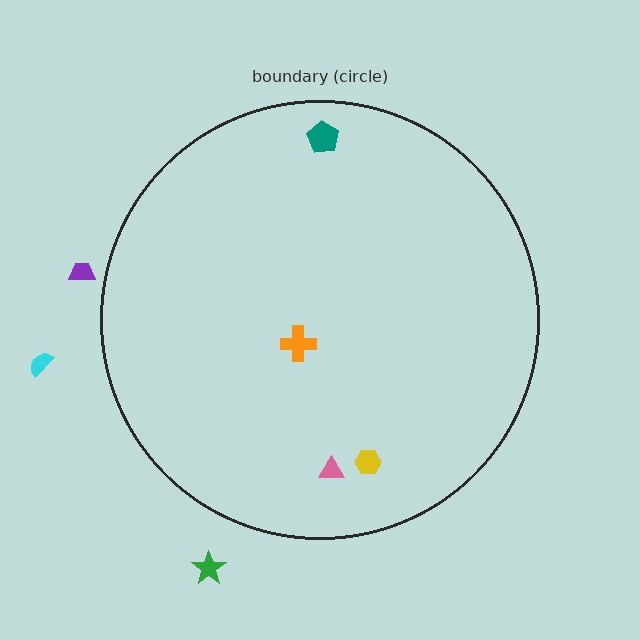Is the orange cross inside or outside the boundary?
Inside.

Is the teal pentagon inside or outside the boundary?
Inside.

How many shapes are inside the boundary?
4 inside, 3 outside.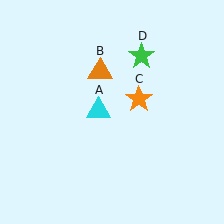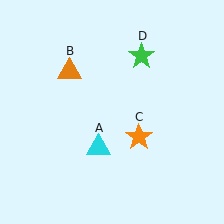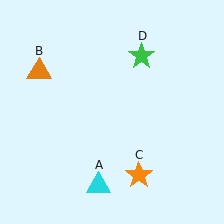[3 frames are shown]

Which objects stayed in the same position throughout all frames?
Green star (object D) remained stationary.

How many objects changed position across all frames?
3 objects changed position: cyan triangle (object A), orange triangle (object B), orange star (object C).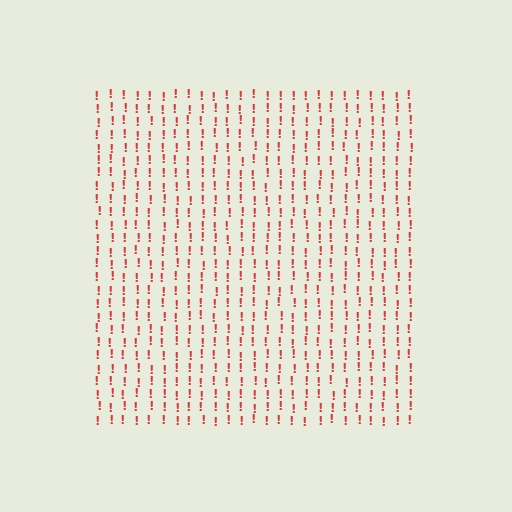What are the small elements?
The small elements are exclamation marks.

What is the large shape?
The large shape is a square.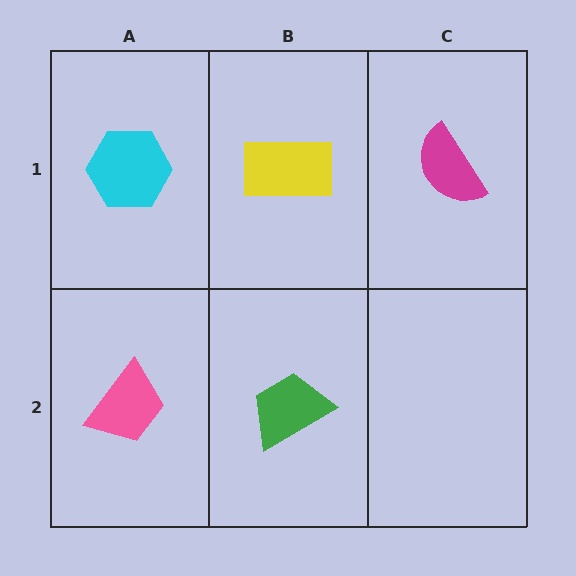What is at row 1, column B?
A yellow rectangle.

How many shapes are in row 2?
2 shapes.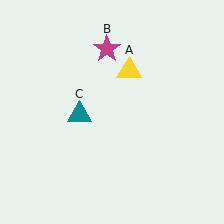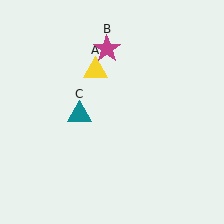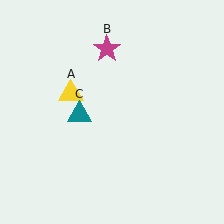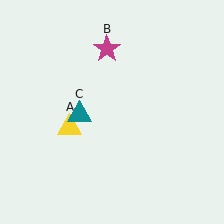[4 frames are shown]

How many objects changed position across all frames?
1 object changed position: yellow triangle (object A).